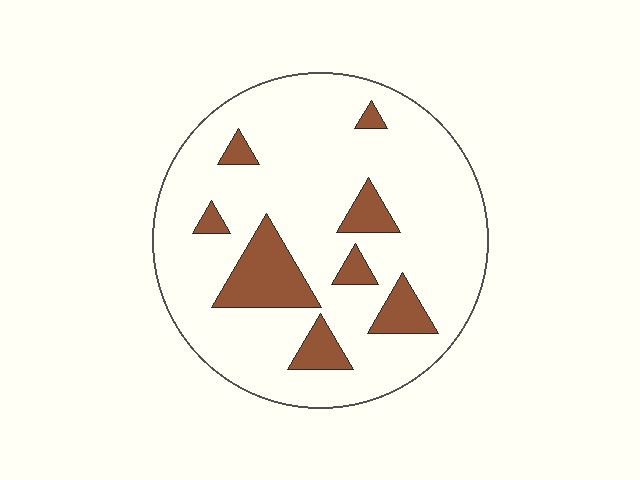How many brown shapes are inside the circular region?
8.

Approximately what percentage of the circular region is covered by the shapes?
Approximately 15%.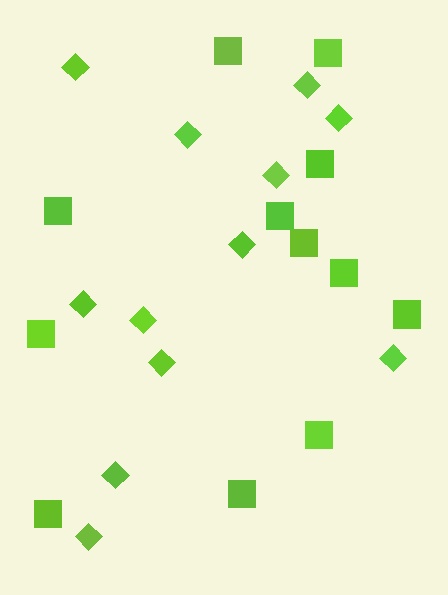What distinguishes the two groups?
There are 2 groups: one group of squares (12) and one group of diamonds (12).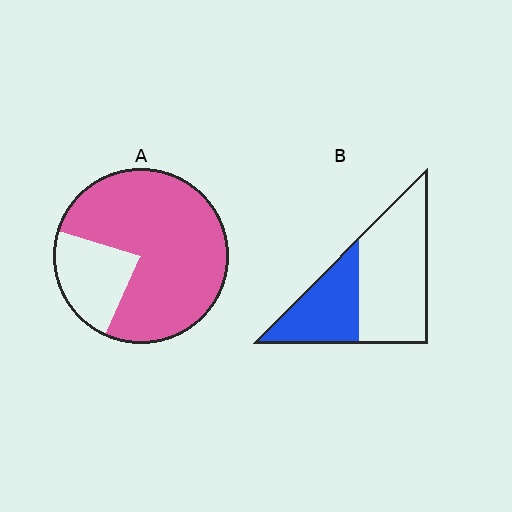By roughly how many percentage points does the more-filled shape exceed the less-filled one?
By roughly 40 percentage points (A over B).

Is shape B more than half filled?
No.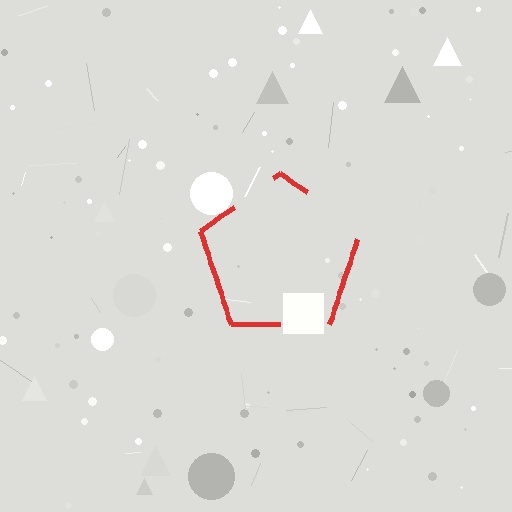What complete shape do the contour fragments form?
The contour fragments form a pentagon.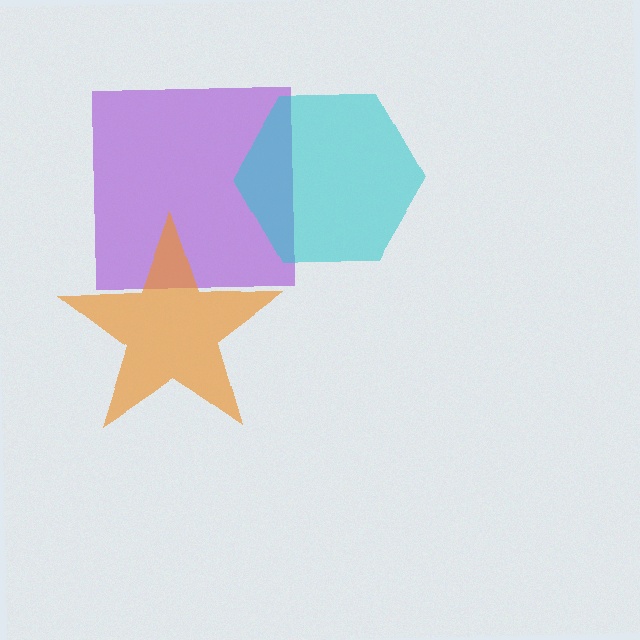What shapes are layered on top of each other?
The layered shapes are: a purple square, a cyan hexagon, an orange star.